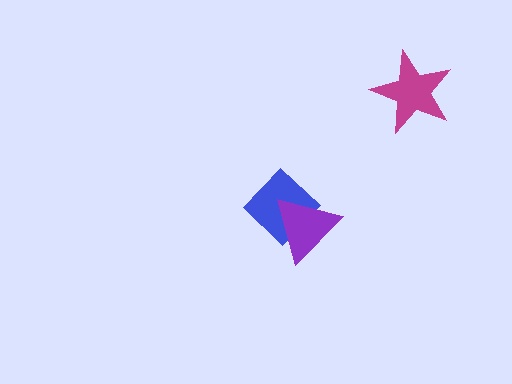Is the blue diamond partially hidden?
Yes, it is partially covered by another shape.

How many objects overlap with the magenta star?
0 objects overlap with the magenta star.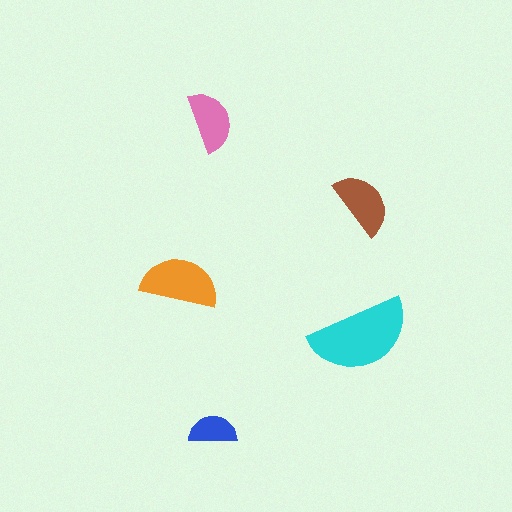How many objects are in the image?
There are 5 objects in the image.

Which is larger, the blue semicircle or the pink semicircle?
The pink one.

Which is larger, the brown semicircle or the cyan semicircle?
The cyan one.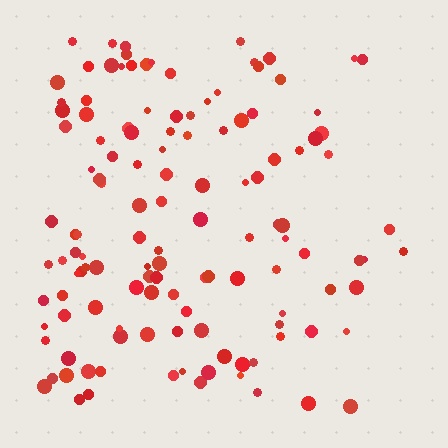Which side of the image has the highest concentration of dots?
The left.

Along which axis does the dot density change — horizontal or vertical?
Horizontal.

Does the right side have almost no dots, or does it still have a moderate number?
Still a moderate number, just noticeably fewer than the left.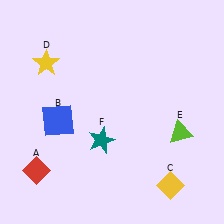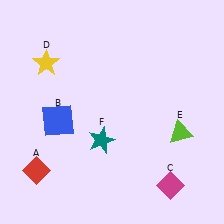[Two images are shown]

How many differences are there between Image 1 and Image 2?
There is 1 difference between the two images.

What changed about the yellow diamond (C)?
In Image 1, C is yellow. In Image 2, it changed to magenta.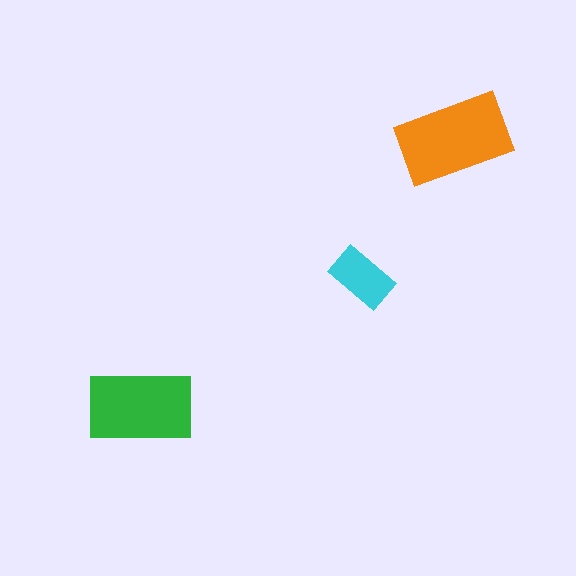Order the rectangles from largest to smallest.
the orange one, the green one, the cyan one.